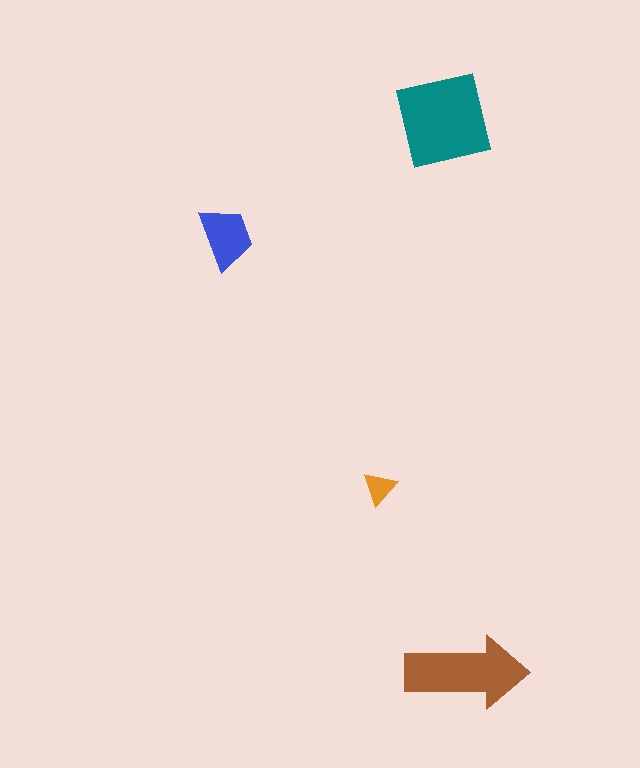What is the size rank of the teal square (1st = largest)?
1st.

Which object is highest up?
The teal square is topmost.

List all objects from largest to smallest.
The teal square, the brown arrow, the blue trapezoid, the orange triangle.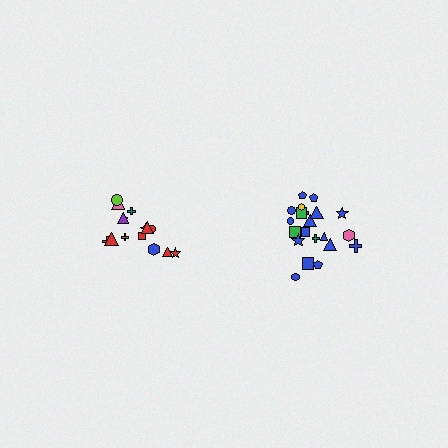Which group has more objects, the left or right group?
The right group.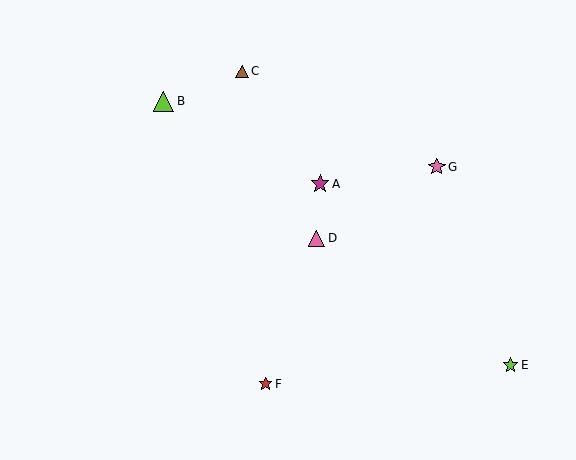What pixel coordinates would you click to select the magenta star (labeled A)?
Click at (320, 184) to select the magenta star A.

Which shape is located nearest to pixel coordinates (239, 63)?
The brown triangle (labeled C) at (242, 71) is nearest to that location.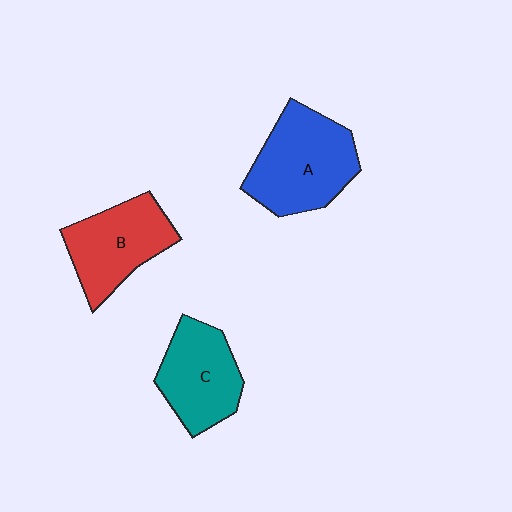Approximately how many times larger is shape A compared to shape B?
Approximately 1.2 times.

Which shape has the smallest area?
Shape C (teal).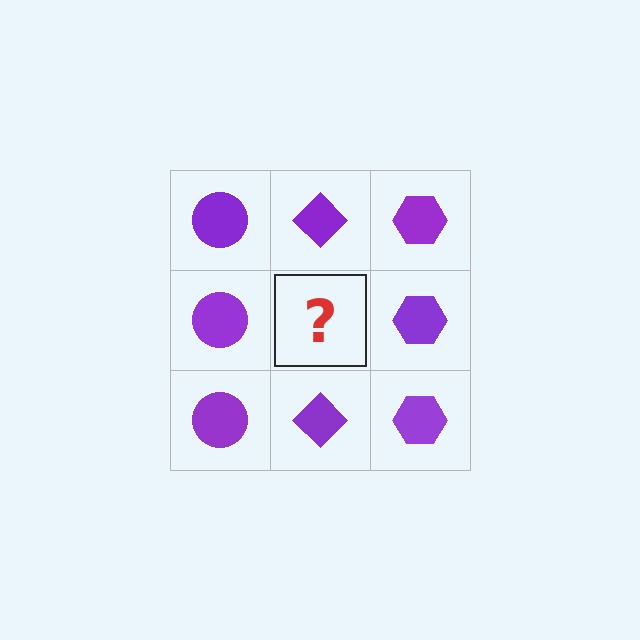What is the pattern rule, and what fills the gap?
The rule is that each column has a consistent shape. The gap should be filled with a purple diamond.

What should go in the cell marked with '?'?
The missing cell should contain a purple diamond.